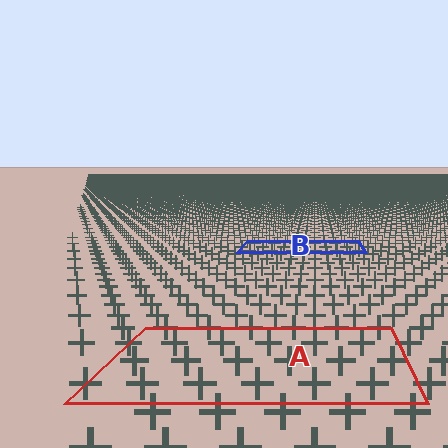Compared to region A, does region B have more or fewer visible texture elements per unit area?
Region B has more texture elements per unit area — they are packed more densely because it is farther away.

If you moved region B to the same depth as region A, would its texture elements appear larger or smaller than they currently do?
They would appear larger. At a closer depth, the same texture elements are projected at a bigger on-screen size.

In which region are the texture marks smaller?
The texture marks are smaller in region B, because it is farther away.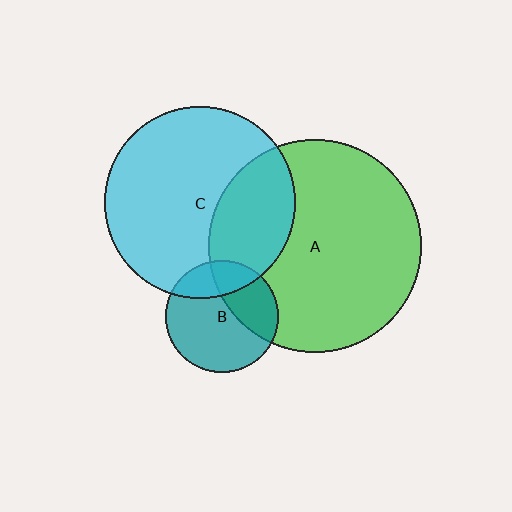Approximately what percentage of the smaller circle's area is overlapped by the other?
Approximately 25%.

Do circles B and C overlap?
Yes.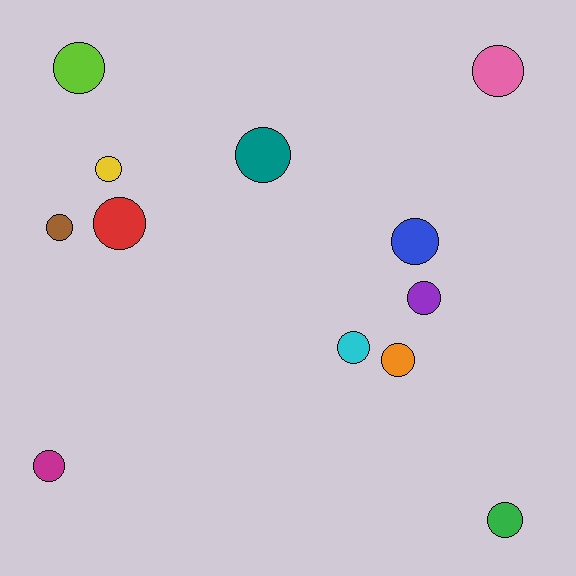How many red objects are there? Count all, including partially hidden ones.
There is 1 red object.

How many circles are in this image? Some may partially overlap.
There are 12 circles.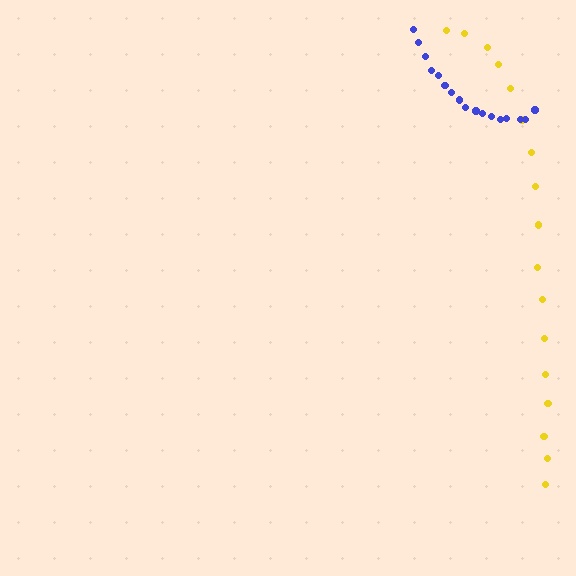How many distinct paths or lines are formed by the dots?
There are 2 distinct paths.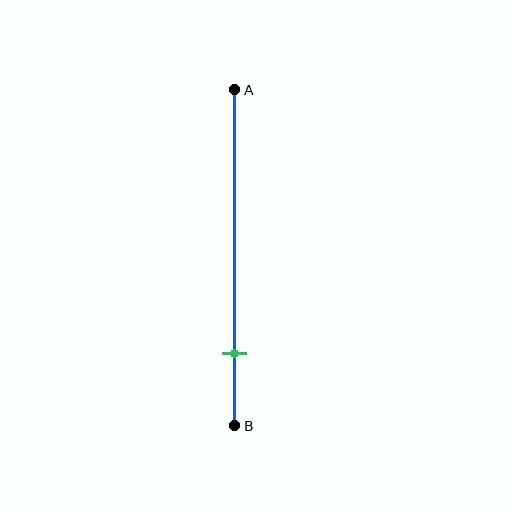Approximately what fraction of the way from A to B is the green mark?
The green mark is approximately 80% of the way from A to B.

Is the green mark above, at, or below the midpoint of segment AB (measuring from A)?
The green mark is below the midpoint of segment AB.